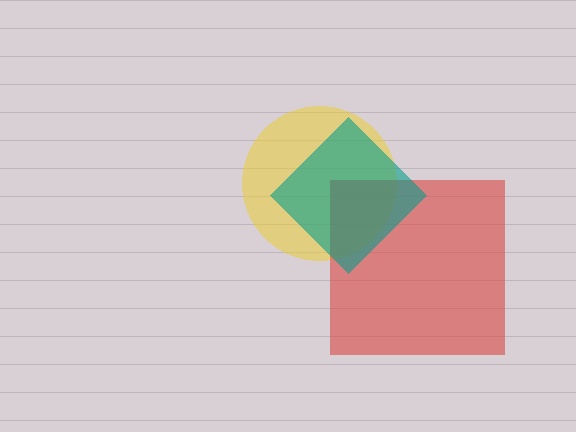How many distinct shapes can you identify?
There are 3 distinct shapes: a yellow circle, a red square, a teal diamond.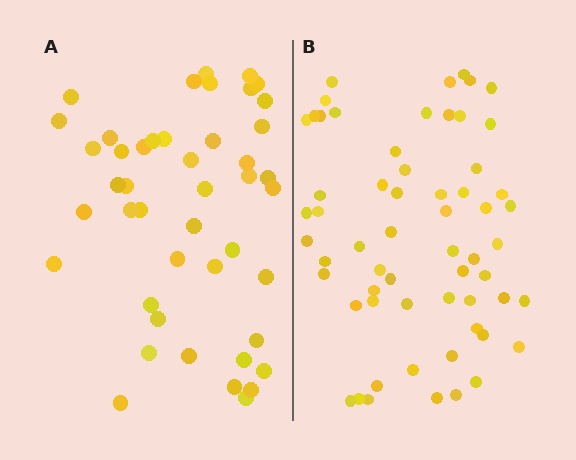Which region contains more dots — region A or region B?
Region B (the right region) has more dots.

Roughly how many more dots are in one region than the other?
Region B has approximately 15 more dots than region A.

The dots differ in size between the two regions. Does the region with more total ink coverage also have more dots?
No. Region A has more total ink coverage because its dots are larger, but region B actually contains more individual dots. Total area can be misleading — the number of items is what matters here.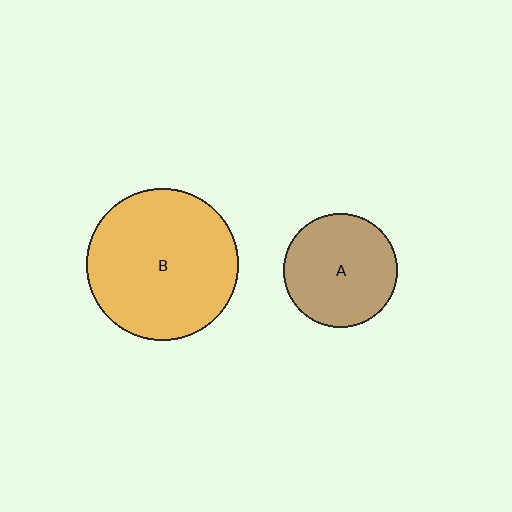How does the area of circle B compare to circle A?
Approximately 1.8 times.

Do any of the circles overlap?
No, none of the circles overlap.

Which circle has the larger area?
Circle B (orange).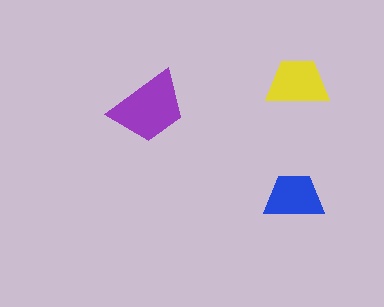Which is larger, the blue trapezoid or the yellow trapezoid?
The yellow one.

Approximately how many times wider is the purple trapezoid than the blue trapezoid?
About 1.5 times wider.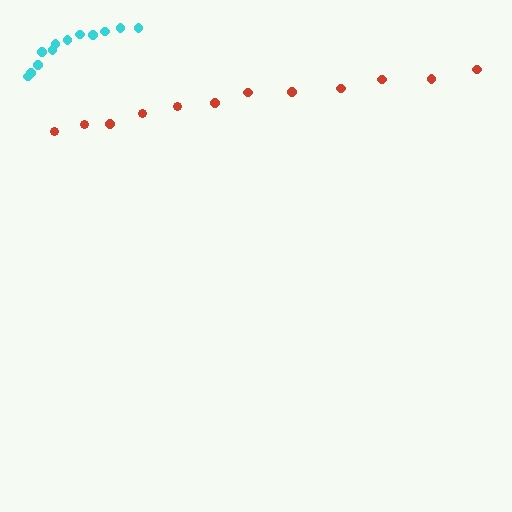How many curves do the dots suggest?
There are 2 distinct paths.